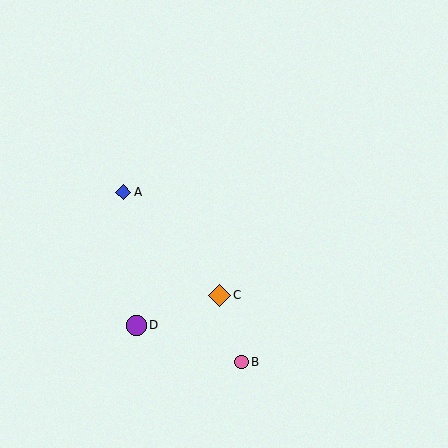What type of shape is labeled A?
Shape A is a blue diamond.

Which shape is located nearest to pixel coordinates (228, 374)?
The pink circle (labeled B) at (241, 362) is nearest to that location.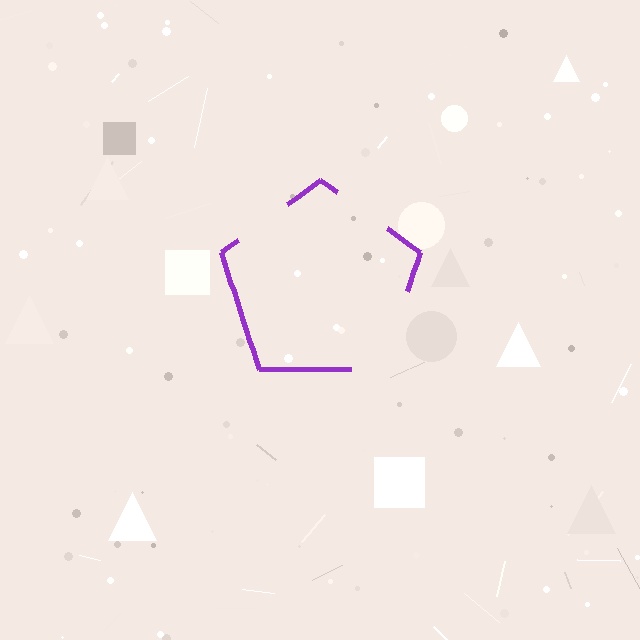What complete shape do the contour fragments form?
The contour fragments form a pentagon.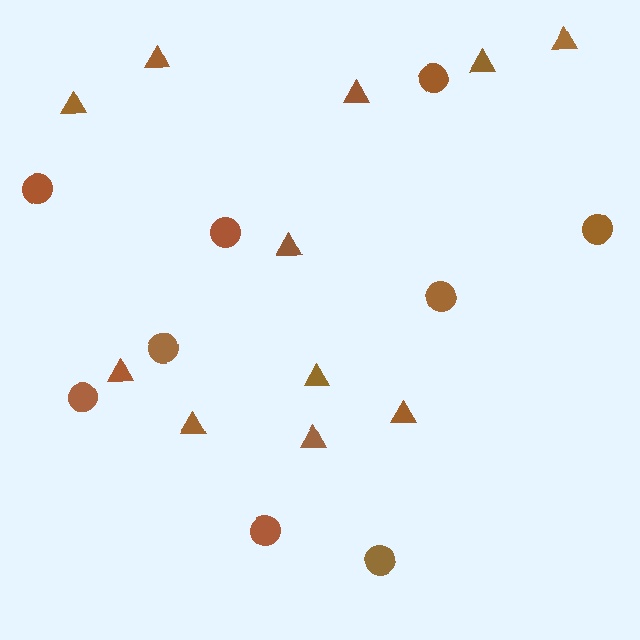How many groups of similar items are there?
There are 2 groups: one group of triangles (11) and one group of circles (9).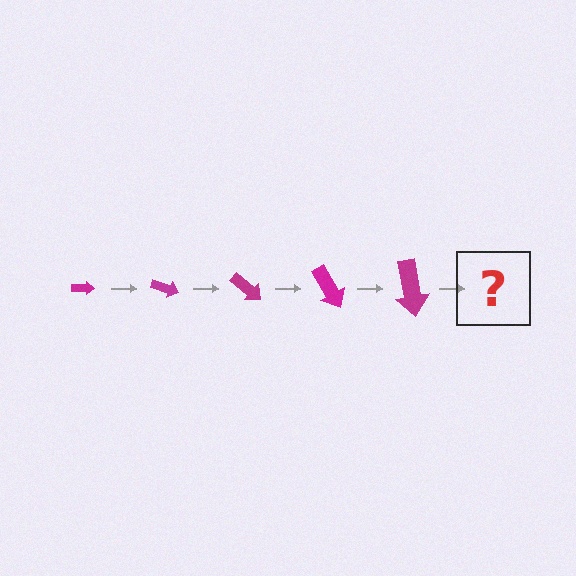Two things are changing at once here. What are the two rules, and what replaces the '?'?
The two rules are that the arrow grows larger each step and it rotates 20 degrees each step. The '?' should be an arrow, larger than the previous one and rotated 100 degrees from the start.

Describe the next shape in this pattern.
It should be an arrow, larger than the previous one and rotated 100 degrees from the start.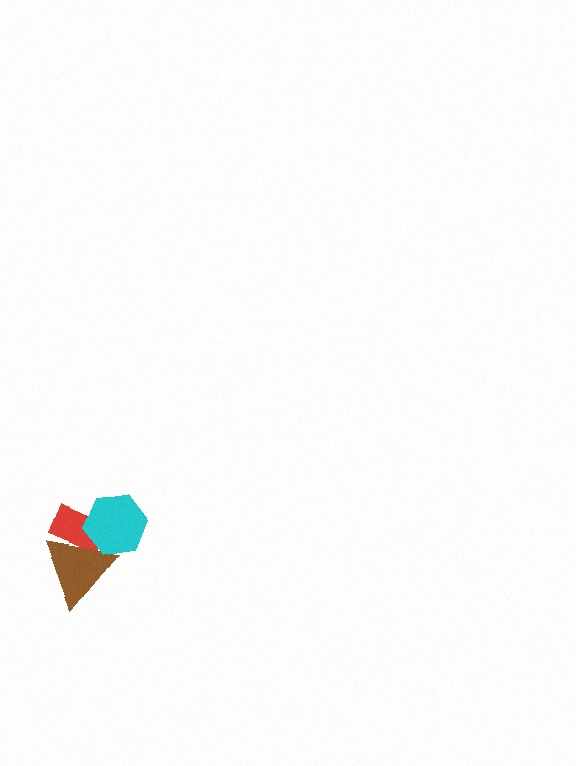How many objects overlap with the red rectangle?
2 objects overlap with the red rectangle.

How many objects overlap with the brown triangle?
2 objects overlap with the brown triangle.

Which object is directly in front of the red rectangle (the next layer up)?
The brown triangle is directly in front of the red rectangle.